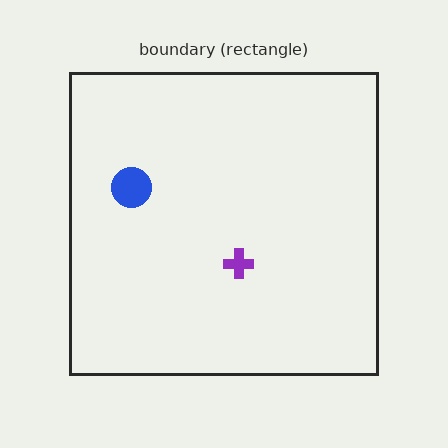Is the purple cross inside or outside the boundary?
Inside.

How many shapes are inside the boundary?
2 inside, 0 outside.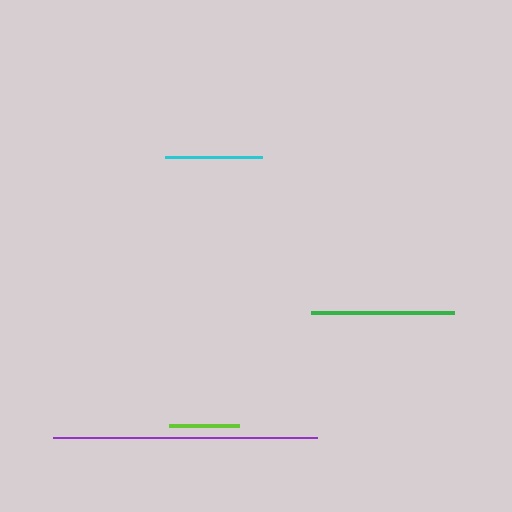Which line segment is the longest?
The purple line is the longest at approximately 264 pixels.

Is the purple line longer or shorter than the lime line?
The purple line is longer than the lime line.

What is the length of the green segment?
The green segment is approximately 143 pixels long.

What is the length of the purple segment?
The purple segment is approximately 264 pixels long.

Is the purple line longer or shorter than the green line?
The purple line is longer than the green line.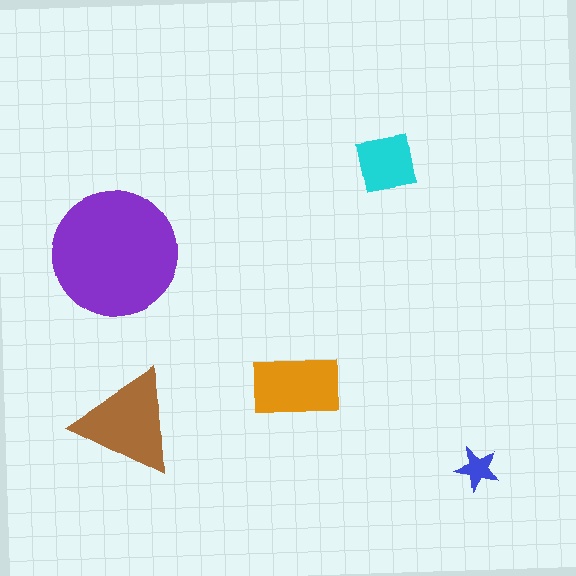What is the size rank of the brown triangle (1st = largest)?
2nd.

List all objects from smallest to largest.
The blue star, the cyan square, the orange rectangle, the brown triangle, the purple circle.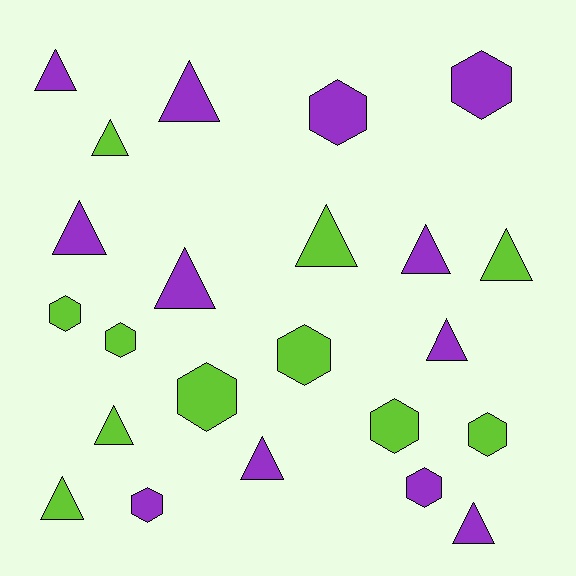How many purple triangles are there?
There are 8 purple triangles.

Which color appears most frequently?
Purple, with 12 objects.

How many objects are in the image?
There are 23 objects.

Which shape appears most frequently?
Triangle, with 13 objects.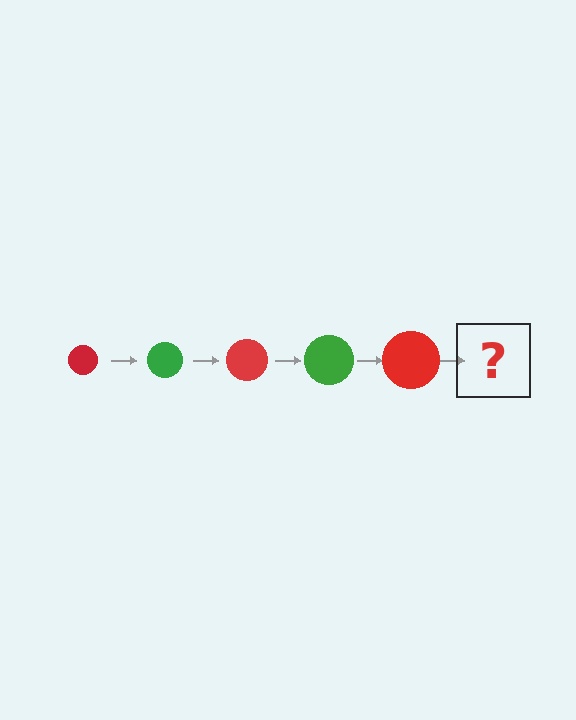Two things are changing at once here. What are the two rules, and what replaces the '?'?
The two rules are that the circle grows larger each step and the color cycles through red and green. The '?' should be a green circle, larger than the previous one.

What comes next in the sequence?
The next element should be a green circle, larger than the previous one.